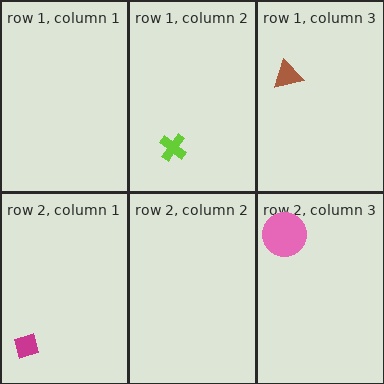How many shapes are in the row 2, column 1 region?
1.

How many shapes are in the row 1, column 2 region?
1.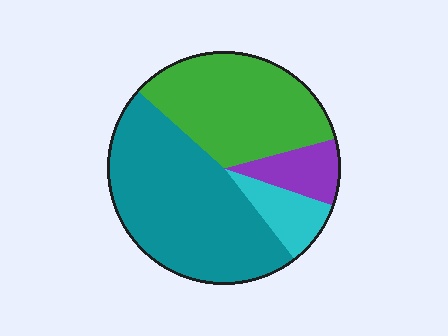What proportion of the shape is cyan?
Cyan takes up less than a sixth of the shape.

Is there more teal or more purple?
Teal.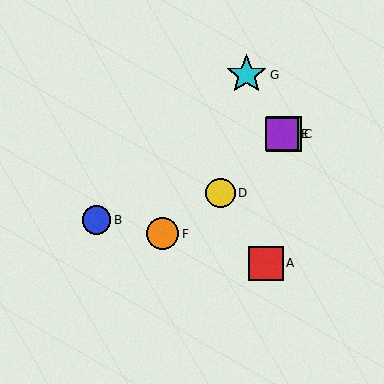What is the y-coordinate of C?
Object C is at y≈134.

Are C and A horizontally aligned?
No, C is at y≈134 and A is at y≈263.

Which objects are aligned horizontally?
Objects C, E are aligned horizontally.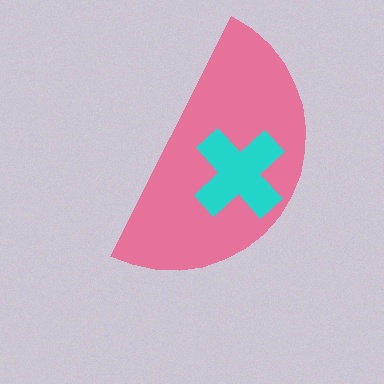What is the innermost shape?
The cyan cross.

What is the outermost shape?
The pink semicircle.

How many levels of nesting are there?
2.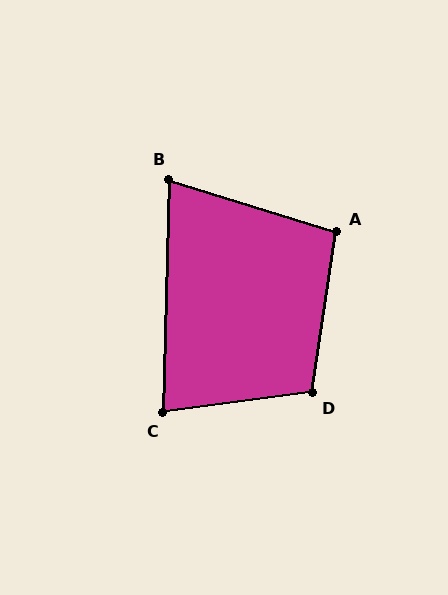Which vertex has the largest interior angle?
D, at approximately 106 degrees.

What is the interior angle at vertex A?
Approximately 99 degrees (obtuse).